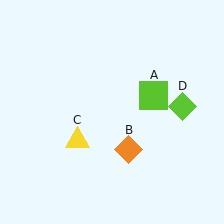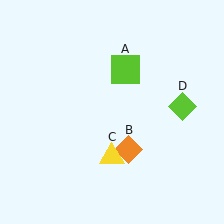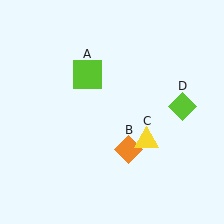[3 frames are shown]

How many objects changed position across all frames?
2 objects changed position: lime square (object A), yellow triangle (object C).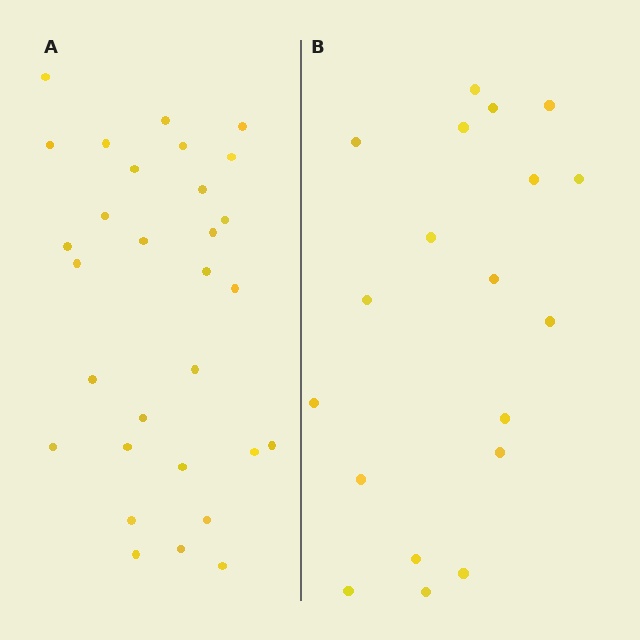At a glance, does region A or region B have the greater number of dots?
Region A (the left region) has more dots.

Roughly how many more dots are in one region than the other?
Region A has roughly 12 or so more dots than region B.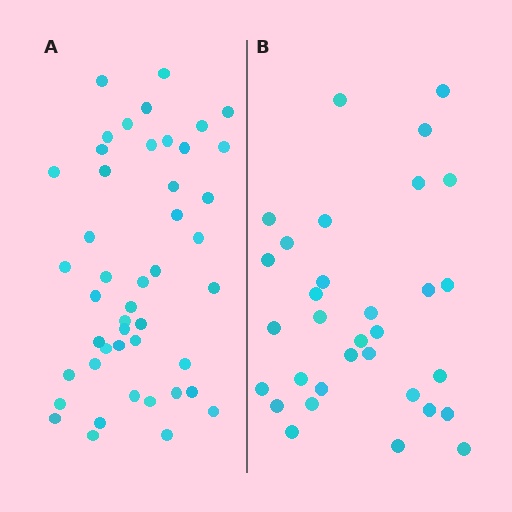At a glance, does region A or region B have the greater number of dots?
Region A (the left region) has more dots.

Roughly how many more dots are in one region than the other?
Region A has approximately 15 more dots than region B.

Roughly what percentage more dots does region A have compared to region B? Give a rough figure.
About 45% more.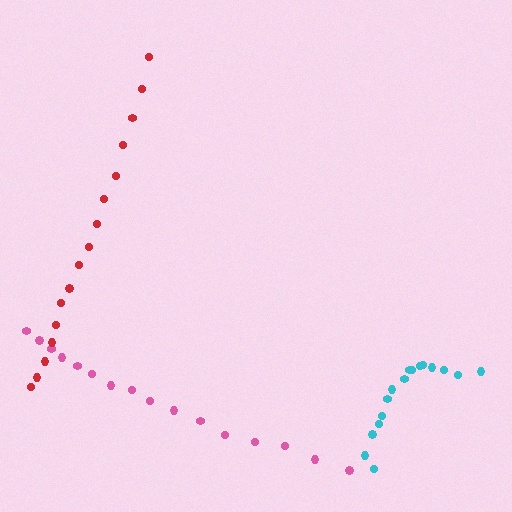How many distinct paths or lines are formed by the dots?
There are 3 distinct paths.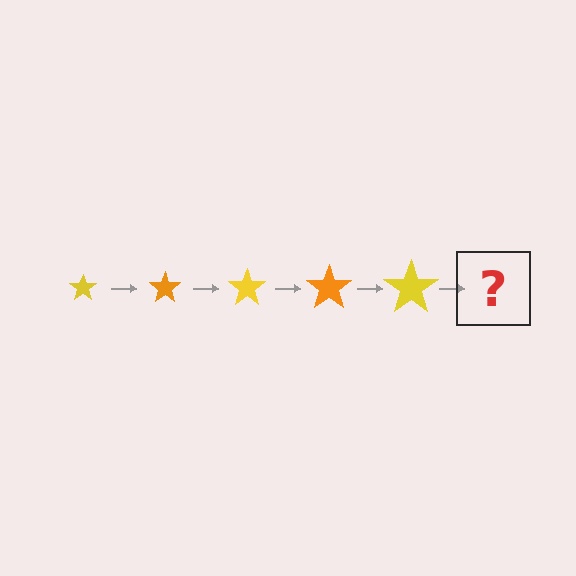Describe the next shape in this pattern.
It should be an orange star, larger than the previous one.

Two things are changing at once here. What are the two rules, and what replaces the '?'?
The two rules are that the star grows larger each step and the color cycles through yellow and orange. The '?' should be an orange star, larger than the previous one.